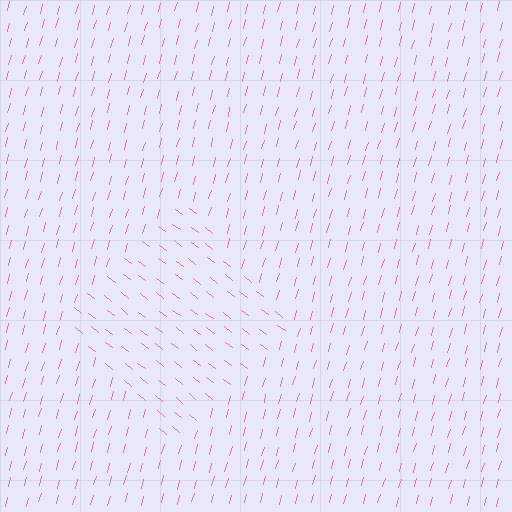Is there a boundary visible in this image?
Yes, there is a texture boundary formed by a change in line orientation.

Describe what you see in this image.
The image is filled with small pink line segments. A diamond region in the image has lines oriented differently from the surrounding lines, creating a visible texture boundary.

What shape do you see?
I see a diamond.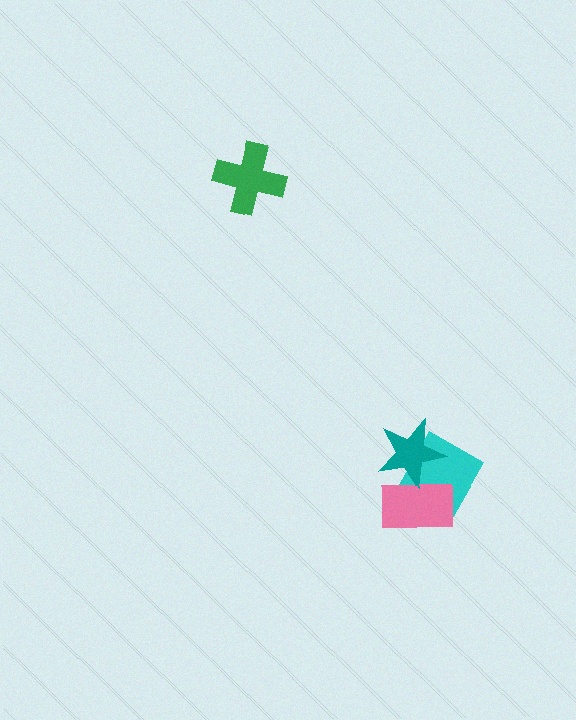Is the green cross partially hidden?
No, no other shape covers it.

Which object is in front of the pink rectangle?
The teal star is in front of the pink rectangle.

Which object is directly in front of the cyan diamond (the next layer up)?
The pink rectangle is directly in front of the cyan diamond.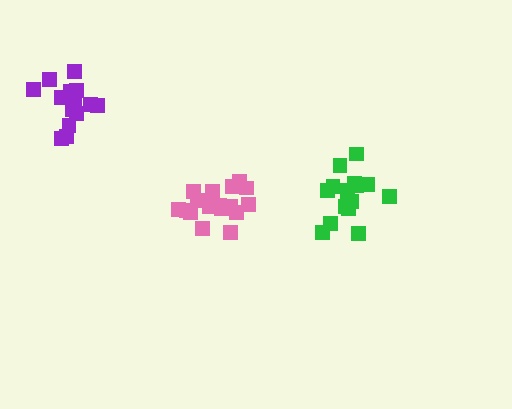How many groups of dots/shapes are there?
There are 3 groups.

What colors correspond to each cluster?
The clusters are colored: green, pink, purple.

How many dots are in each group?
Group 1: 17 dots, Group 2: 18 dots, Group 3: 14 dots (49 total).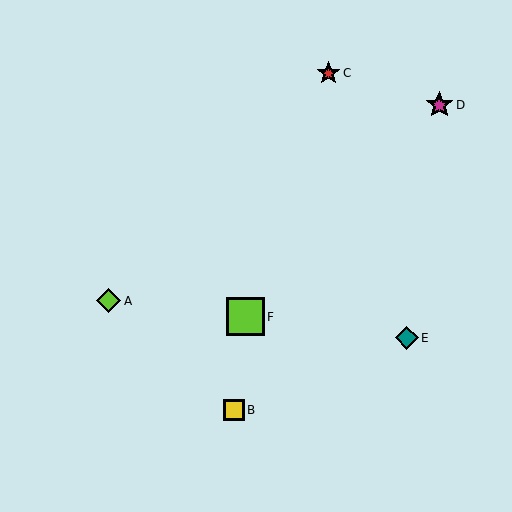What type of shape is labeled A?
Shape A is a lime diamond.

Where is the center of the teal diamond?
The center of the teal diamond is at (407, 338).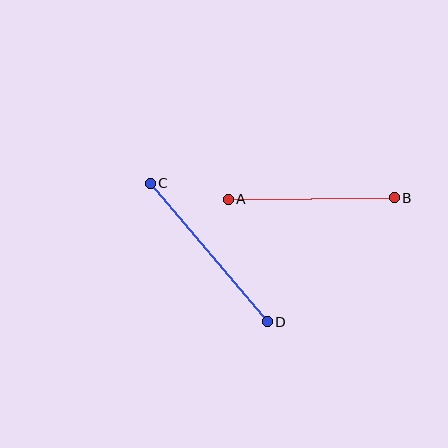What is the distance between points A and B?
The distance is approximately 166 pixels.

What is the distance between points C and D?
The distance is approximately 181 pixels.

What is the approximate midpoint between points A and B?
The midpoint is at approximately (311, 199) pixels.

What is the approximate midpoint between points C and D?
The midpoint is at approximately (209, 253) pixels.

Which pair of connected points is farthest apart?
Points C and D are farthest apart.